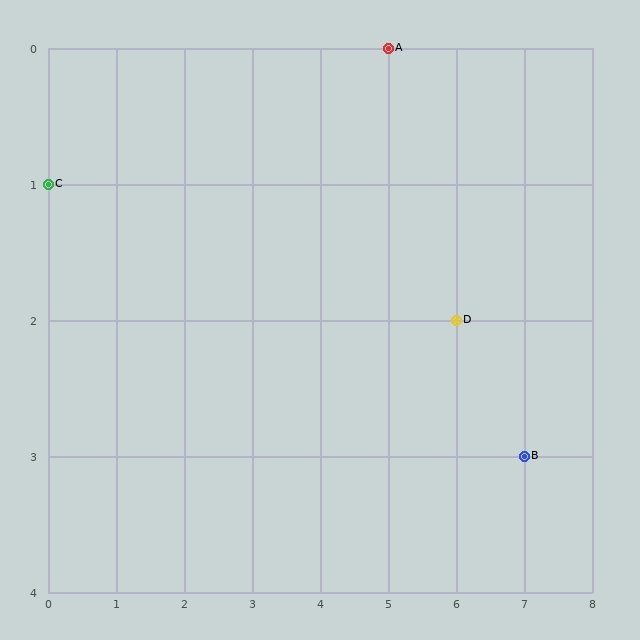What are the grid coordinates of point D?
Point D is at grid coordinates (6, 2).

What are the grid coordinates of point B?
Point B is at grid coordinates (7, 3).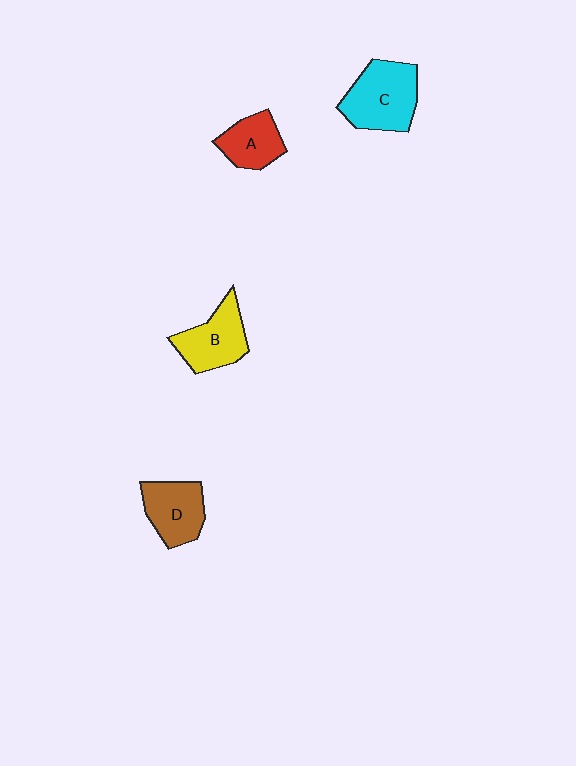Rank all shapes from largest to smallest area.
From largest to smallest: C (cyan), B (yellow), D (brown), A (red).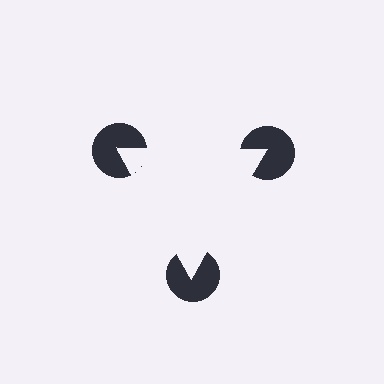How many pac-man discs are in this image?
There are 3 — one at each vertex of the illusory triangle.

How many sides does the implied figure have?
3 sides.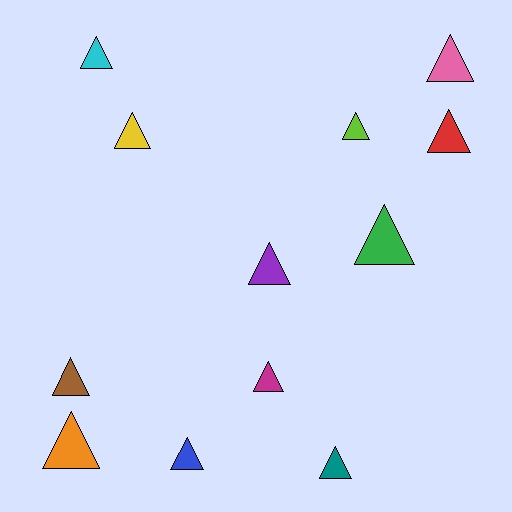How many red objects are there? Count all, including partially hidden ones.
There is 1 red object.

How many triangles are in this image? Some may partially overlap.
There are 12 triangles.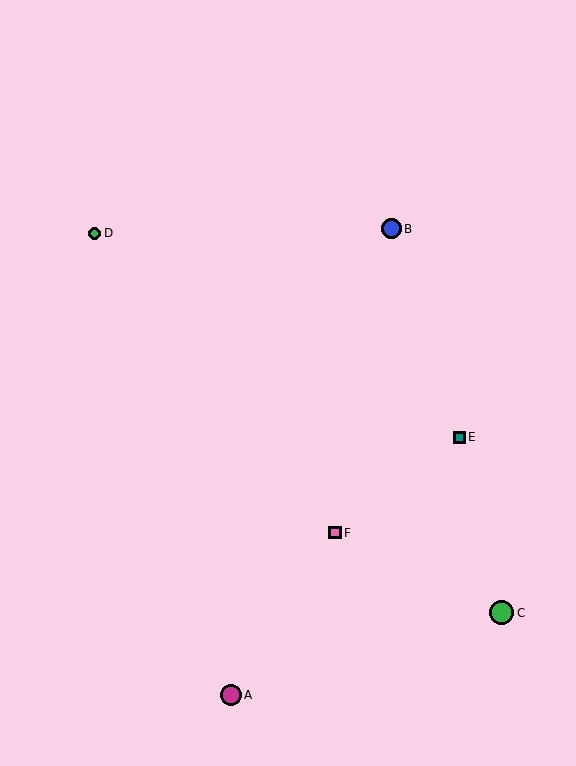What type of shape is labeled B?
Shape B is a blue circle.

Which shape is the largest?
The green circle (labeled C) is the largest.